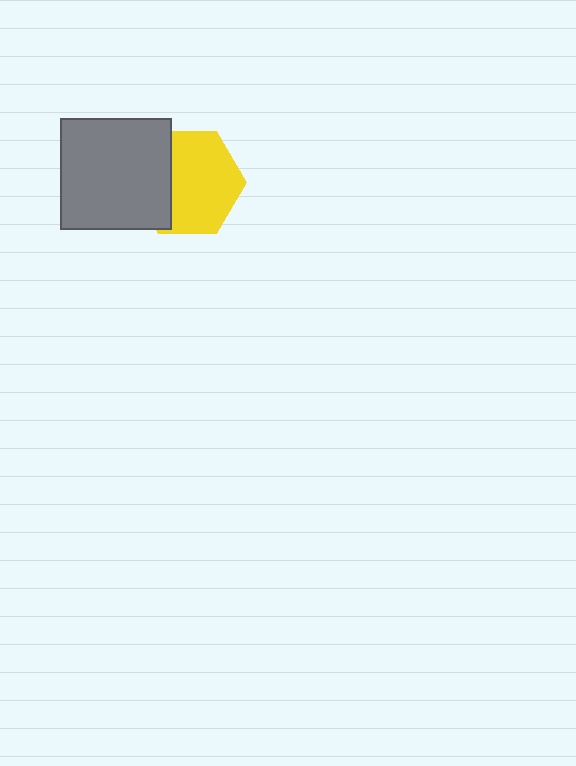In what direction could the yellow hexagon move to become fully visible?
The yellow hexagon could move right. That would shift it out from behind the gray square entirely.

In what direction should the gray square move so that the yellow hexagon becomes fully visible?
The gray square should move left. That is the shortest direction to clear the overlap and leave the yellow hexagon fully visible.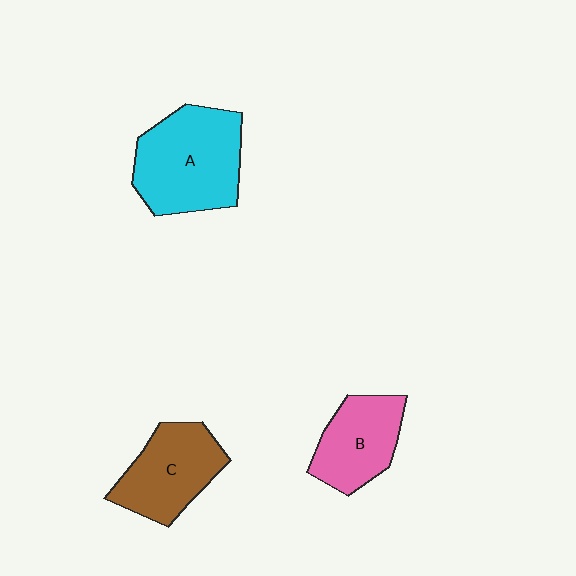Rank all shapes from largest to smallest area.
From largest to smallest: A (cyan), C (brown), B (pink).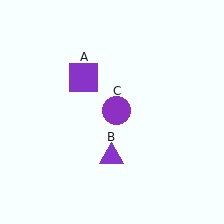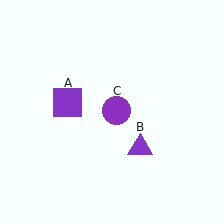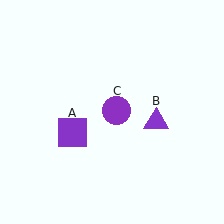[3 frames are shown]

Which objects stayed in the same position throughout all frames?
Purple circle (object C) remained stationary.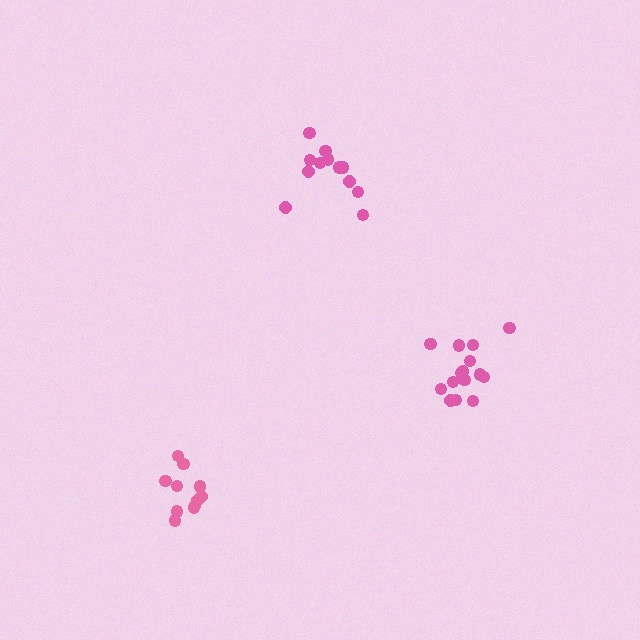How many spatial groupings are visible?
There are 3 spatial groupings.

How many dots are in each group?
Group 1: 12 dots, Group 2: 15 dots, Group 3: 11 dots (38 total).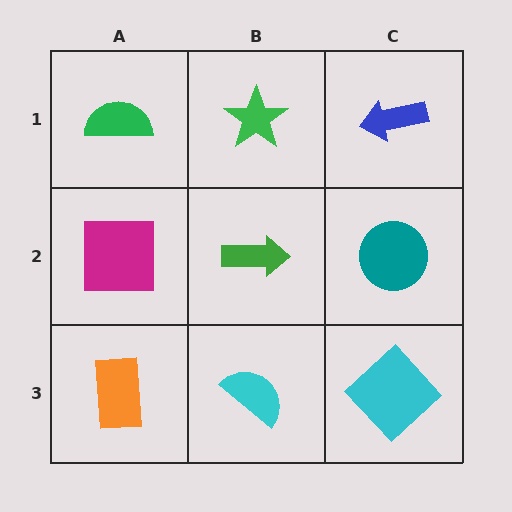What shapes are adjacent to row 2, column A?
A green semicircle (row 1, column A), an orange rectangle (row 3, column A), a green arrow (row 2, column B).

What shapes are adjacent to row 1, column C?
A teal circle (row 2, column C), a green star (row 1, column B).